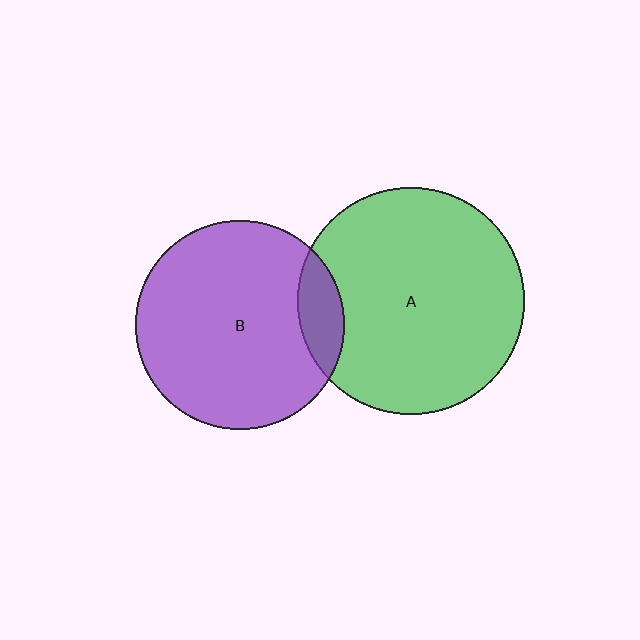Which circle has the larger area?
Circle A (green).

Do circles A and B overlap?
Yes.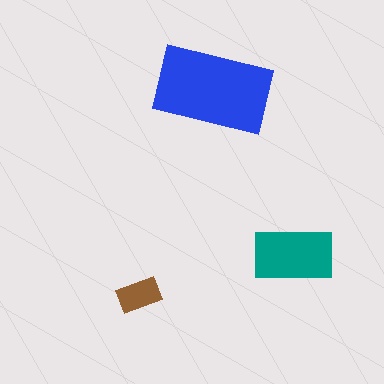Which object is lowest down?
The brown rectangle is bottommost.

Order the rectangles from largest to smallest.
the blue one, the teal one, the brown one.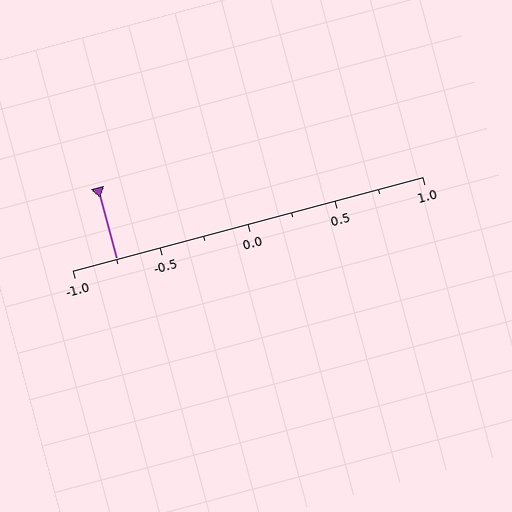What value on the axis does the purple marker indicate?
The marker indicates approximately -0.75.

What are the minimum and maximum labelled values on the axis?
The axis runs from -1.0 to 1.0.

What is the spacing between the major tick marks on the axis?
The major ticks are spaced 0.5 apart.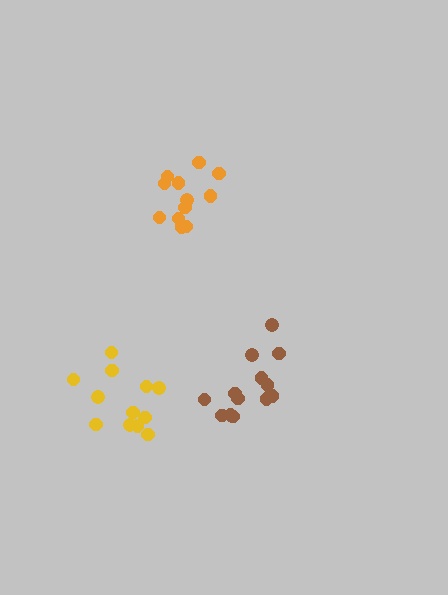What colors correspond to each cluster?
The clusters are colored: yellow, brown, orange.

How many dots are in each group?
Group 1: 12 dots, Group 2: 13 dots, Group 3: 12 dots (37 total).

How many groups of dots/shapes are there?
There are 3 groups.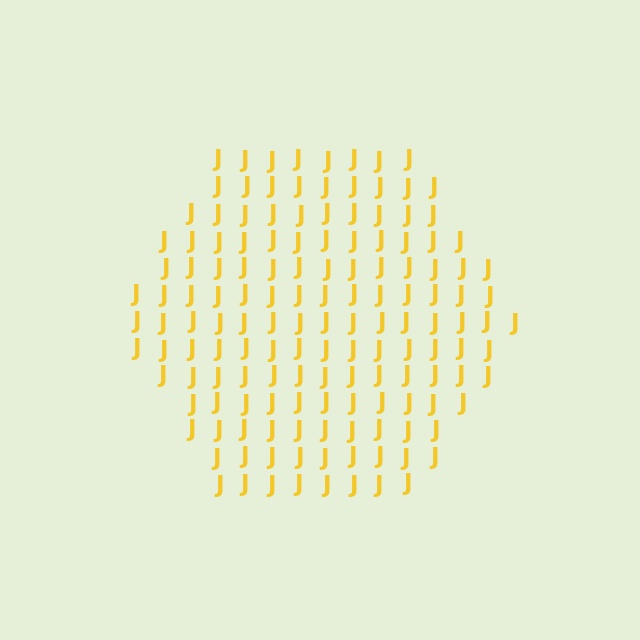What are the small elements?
The small elements are letter J's.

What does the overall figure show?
The overall figure shows a hexagon.